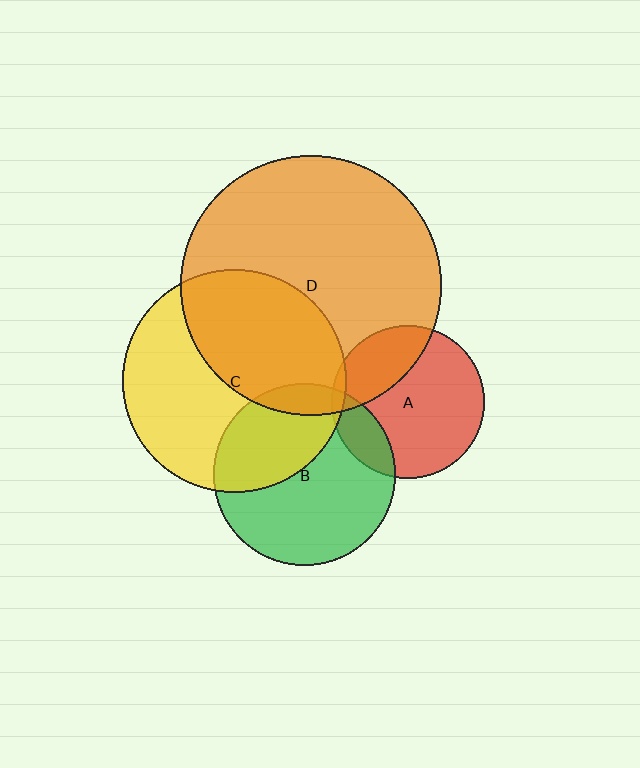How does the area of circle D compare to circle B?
Approximately 2.1 times.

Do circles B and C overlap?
Yes.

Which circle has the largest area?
Circle D (orange).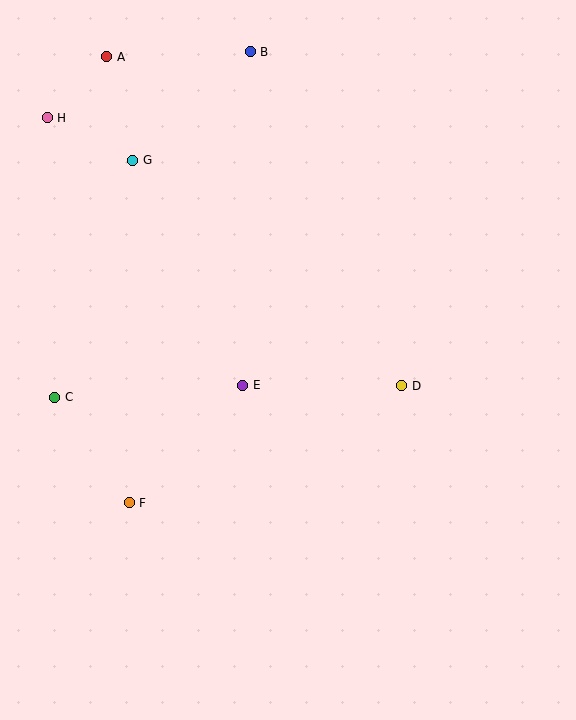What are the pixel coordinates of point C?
Point C is at (55, 397).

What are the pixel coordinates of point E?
Point E is at (243, 385).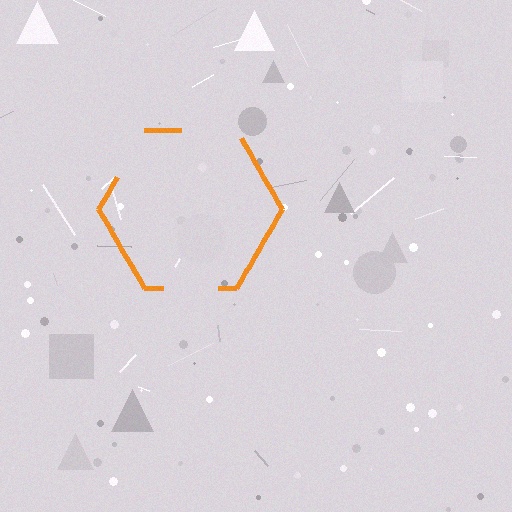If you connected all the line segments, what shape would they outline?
They would outline a hexagon.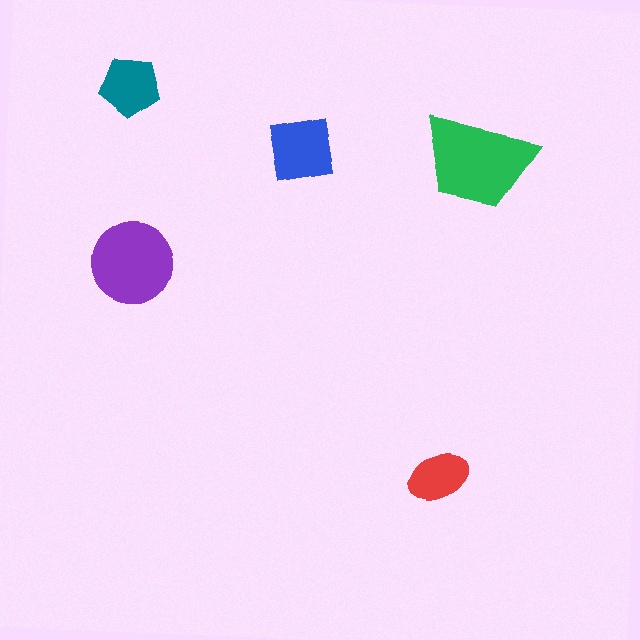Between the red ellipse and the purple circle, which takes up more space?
The purple circle.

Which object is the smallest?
The red ellipse.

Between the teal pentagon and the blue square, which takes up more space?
The blue square.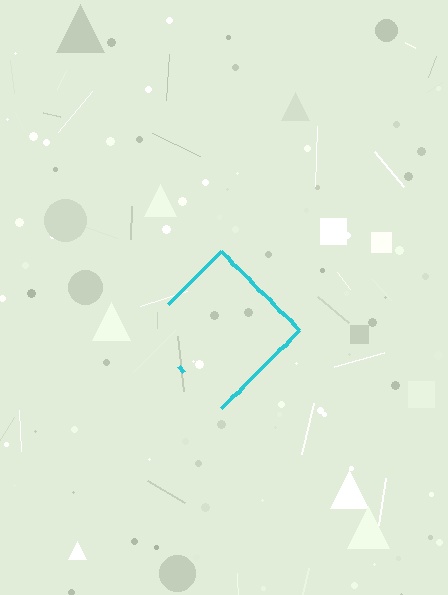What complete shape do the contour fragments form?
The contour fragments form a diamond.